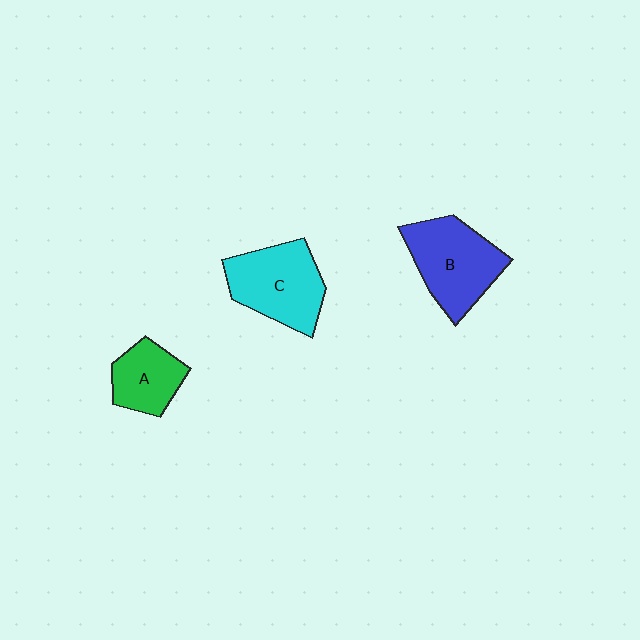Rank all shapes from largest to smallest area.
From largest to smallest: B (blue), C (cyan), A (green).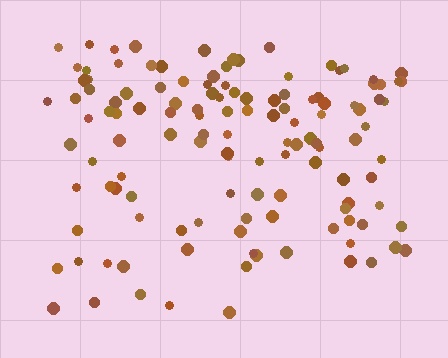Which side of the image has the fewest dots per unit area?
The bottom.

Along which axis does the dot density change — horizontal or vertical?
Vertical.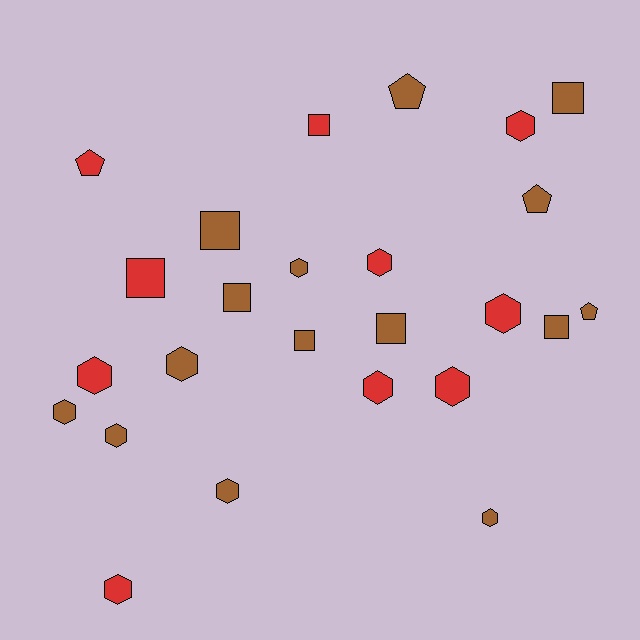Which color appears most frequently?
Brown, with 15 objects.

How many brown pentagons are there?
There are 3 brown pentagons.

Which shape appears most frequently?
Hexagon, with 13 objects.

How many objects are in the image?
There are 25 objects.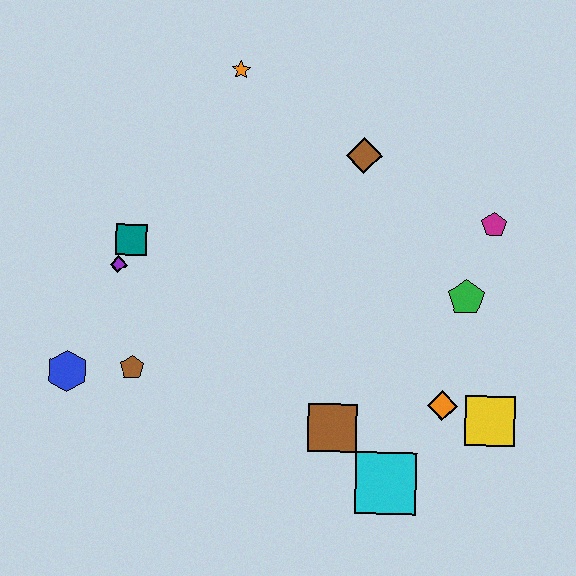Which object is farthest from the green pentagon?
The blue hexagon is farthest from the green pentagon.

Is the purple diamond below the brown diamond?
Yes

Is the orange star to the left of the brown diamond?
Yes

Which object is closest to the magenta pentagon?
The green pentagon is closest to the magenta pentagon.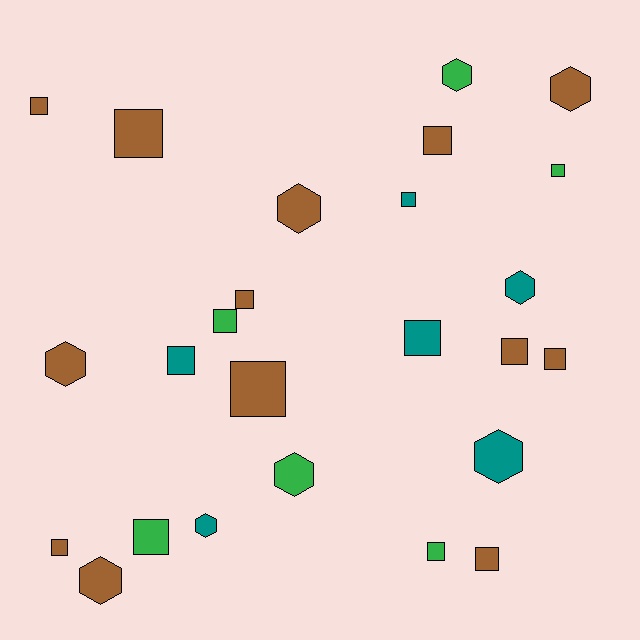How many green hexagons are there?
There are 2 green hexagons.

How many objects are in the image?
There are 25 objects.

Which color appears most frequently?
Brown, with 13 objects.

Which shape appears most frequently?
Square, with 16 objects.